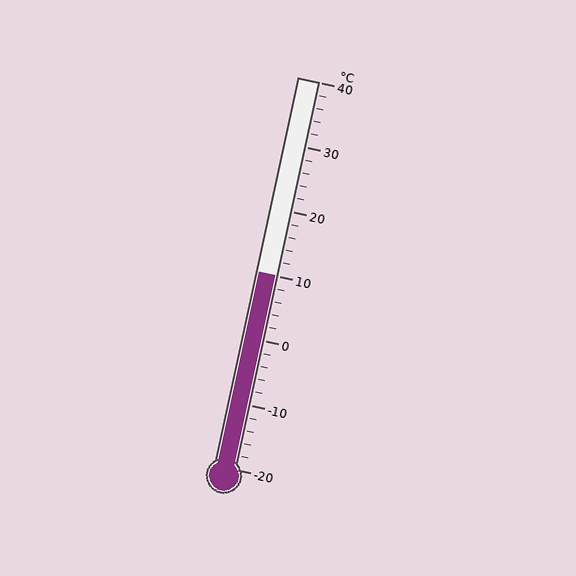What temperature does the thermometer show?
The thermometer shows approximately 10°C.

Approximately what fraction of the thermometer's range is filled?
The thermometer is filled to approximately 50% of its range.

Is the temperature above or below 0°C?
The temperature is above 0°C.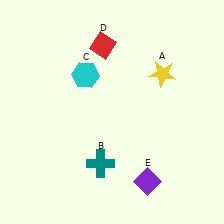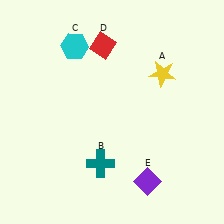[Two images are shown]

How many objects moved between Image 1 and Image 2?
1 object moved between the two images.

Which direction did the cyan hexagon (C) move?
The cyan hexagon (C) moved up.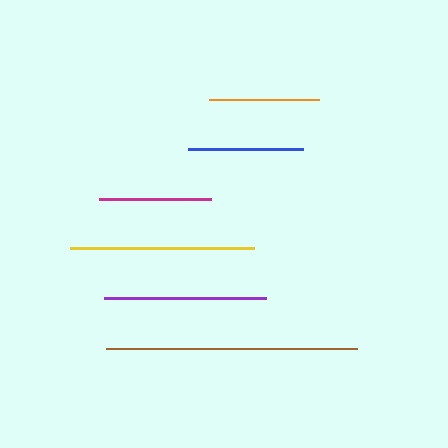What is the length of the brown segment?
The brown segment is approximately 251 pixels long.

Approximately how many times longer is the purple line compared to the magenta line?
The purple line is approximately 1.4 times the length of the magenta line.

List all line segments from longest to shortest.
From longest to shortest: brown, yellow, purple, blue, magenta, orange.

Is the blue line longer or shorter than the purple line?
The purple line is longer than the blue line.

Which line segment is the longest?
The brown line is the longest at approximately 251 pixels.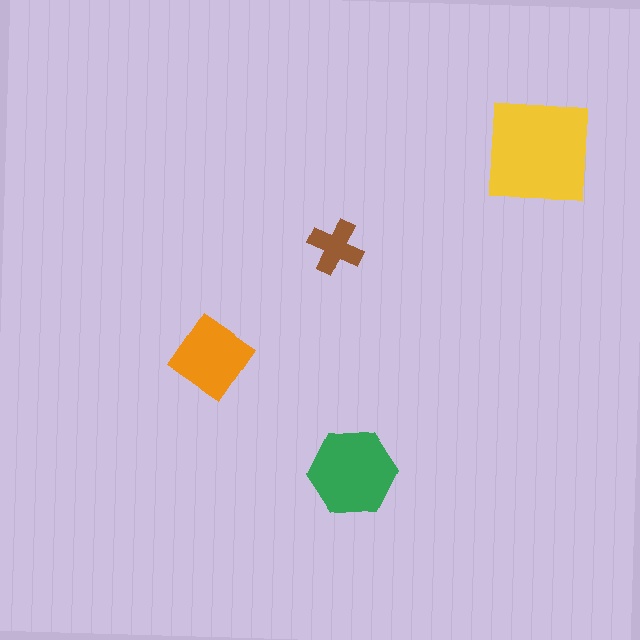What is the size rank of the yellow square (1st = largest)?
1st.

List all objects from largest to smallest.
The yellow square, the green hexagon, the orange diamond, the brown cross.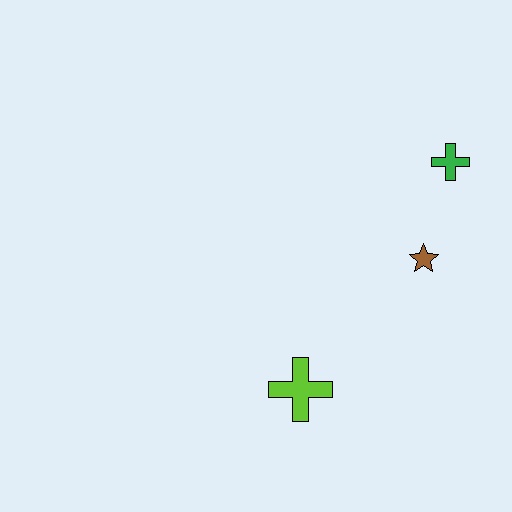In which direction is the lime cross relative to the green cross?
The lime cross is below the green cross.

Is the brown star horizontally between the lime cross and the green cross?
Yes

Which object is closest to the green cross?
The brown star is closest to the green cross.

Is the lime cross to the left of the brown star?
Yes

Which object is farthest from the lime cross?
The green cross is farthest from the lime cross.